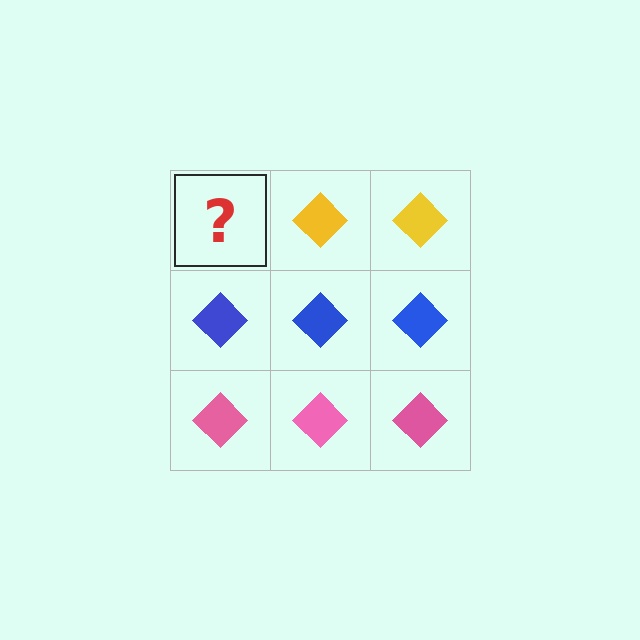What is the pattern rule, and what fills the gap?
The rule is that each row has a consistent color. The gap should be filled with a yellow diamond.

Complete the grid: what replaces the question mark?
The question mark should be replaced with a yellow diamond.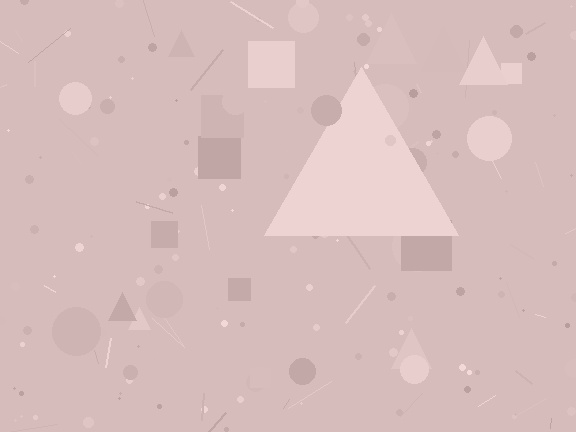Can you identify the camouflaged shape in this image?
The camouflaged shape is a triangle.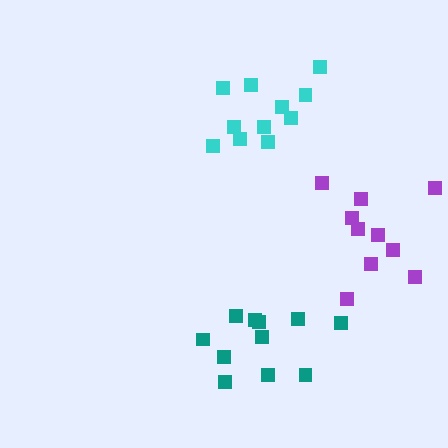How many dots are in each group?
Group 1: 11 dots, Group 2: 11 dots, Group 3: 10 dots (32 total).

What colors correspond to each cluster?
The clusters are colored: teal, cyan, purple.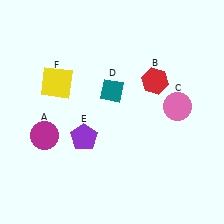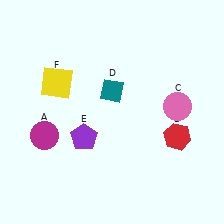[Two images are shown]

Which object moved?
The red hexagon (B) moved down.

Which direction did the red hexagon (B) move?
The red hexagon (B) moved down.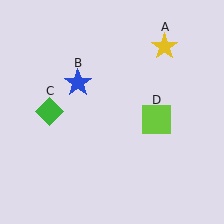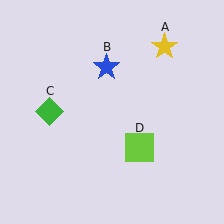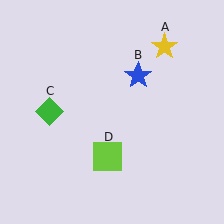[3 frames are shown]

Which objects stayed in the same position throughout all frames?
Yellow star (object A) and green diamond (object C) remained stationary.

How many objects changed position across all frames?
2 objects changed position: blue star (object B), lime square (object D).